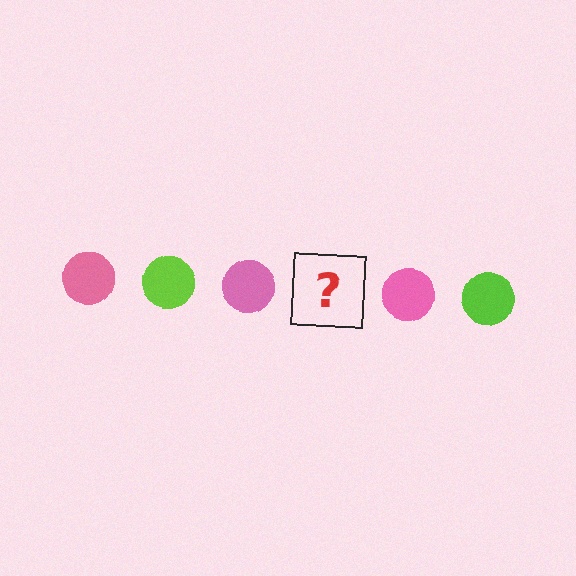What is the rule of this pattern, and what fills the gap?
The rule is that the pattern cycles through pink, lime circles. The gap should be filled with a lime circle.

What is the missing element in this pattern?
The missing element is a lime circle.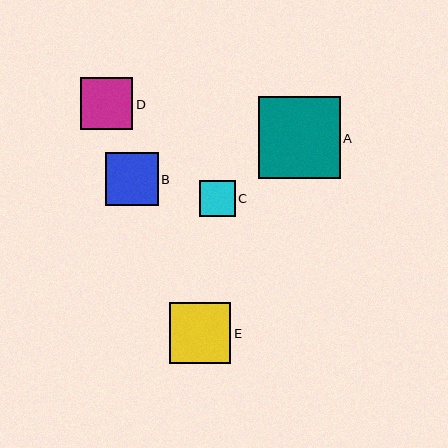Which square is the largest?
Square A is the largest with a size of approximately 82 pixels.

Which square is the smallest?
Square C is the smallest with a size of approximately 36 pixels.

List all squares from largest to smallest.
From largest to smallest: A, E, B, D, C.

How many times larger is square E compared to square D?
Square E is approximately 1.2 times the size of square D.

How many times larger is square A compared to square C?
Square A is approximately 2.3 times the size of square C.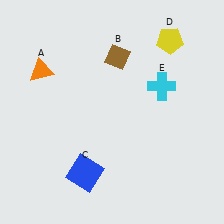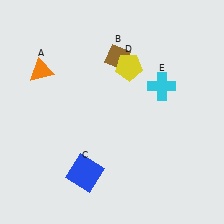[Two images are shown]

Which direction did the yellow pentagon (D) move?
The yellow pentagon (D) moved left.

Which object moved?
The yellow pentagon (D) moved left.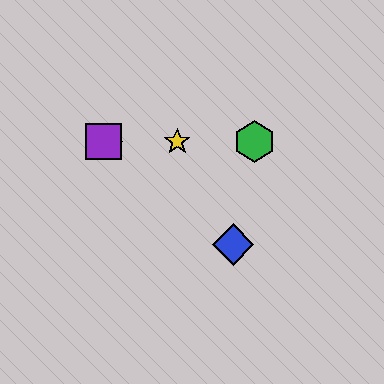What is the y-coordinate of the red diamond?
The red diamond is at y≈142.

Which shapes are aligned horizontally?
The red diamond, the green hexagon, the yellow star, the purple square are aligned horizontally.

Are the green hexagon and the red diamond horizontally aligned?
Yes, both are at y≈142.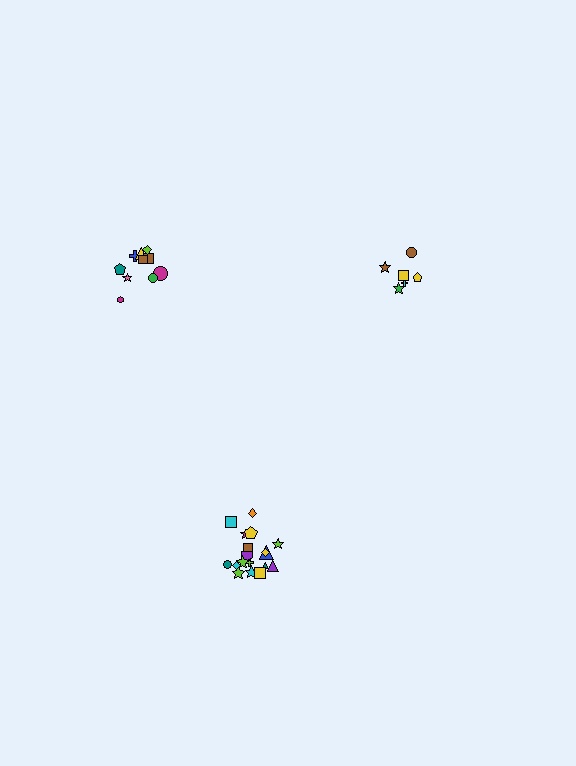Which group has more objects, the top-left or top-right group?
The top-left group.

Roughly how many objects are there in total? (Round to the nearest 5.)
Roughly 35 objects in total.